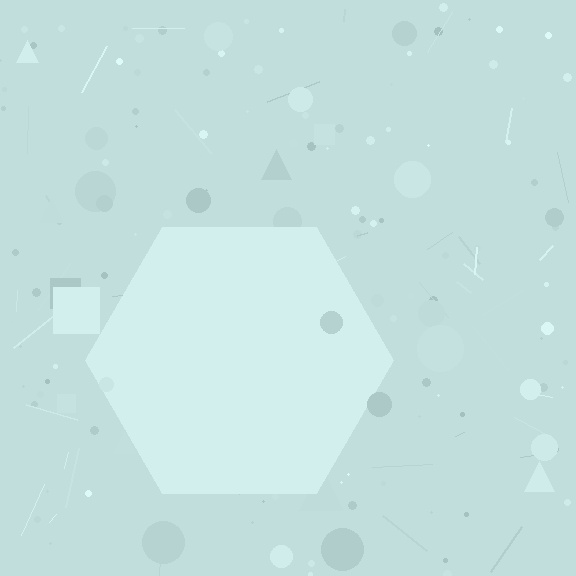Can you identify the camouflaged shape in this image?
The camouflaged shape is a hexagon.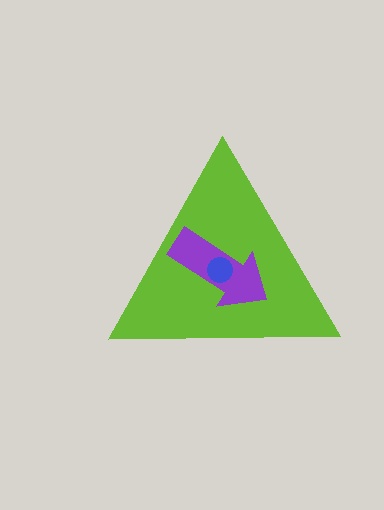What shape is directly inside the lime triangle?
The purple arrow.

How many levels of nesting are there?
3.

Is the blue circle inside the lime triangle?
Yes.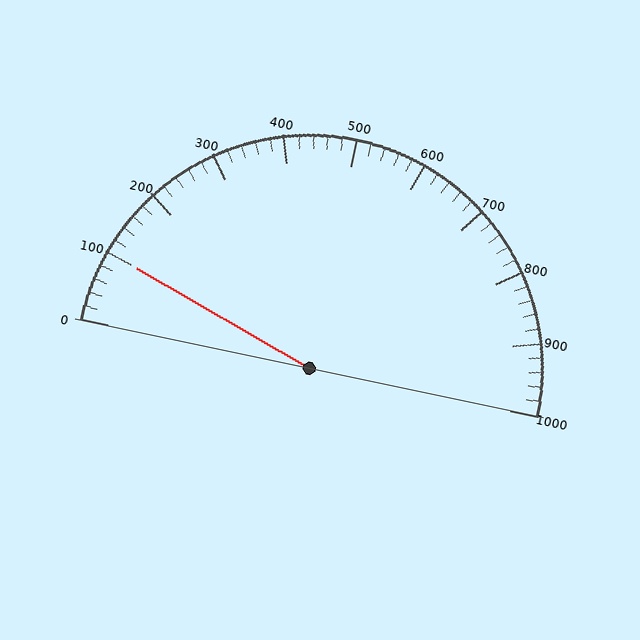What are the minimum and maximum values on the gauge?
The gauge ranges from 0 to 1000.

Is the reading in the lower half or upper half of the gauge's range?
The reading is in the lower half of the range (0 to 1000).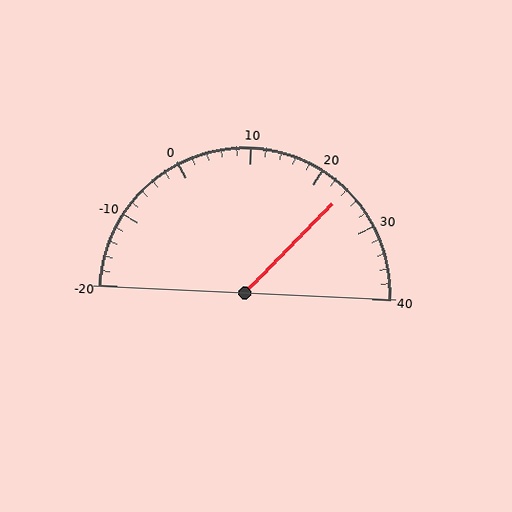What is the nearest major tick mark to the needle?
The nearest major tick mark is 20.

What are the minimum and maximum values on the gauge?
The gauge ranges from -20 to 40.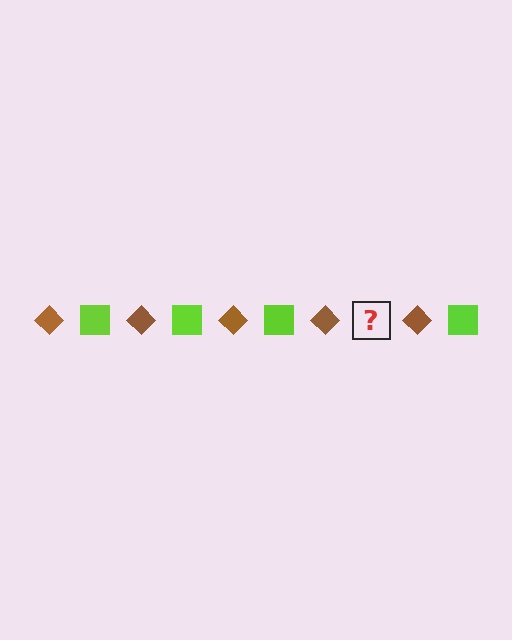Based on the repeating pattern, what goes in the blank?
The blank should be a lime square.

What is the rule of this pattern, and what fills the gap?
The rule is that the pattern alternates between brown diamond and lime square. The gap should be filled with a lime square.